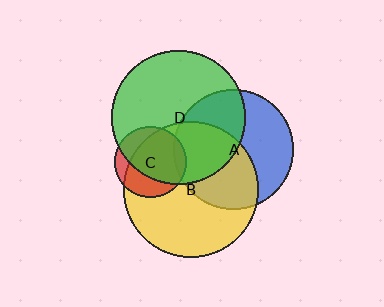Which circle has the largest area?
Circle B (yellow).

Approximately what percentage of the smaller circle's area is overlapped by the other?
Approximately 10%.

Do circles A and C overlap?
Yes.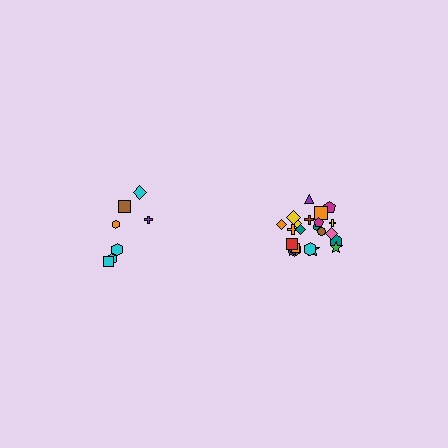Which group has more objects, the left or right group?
The right group.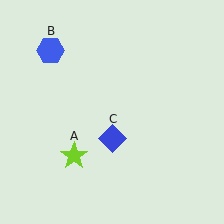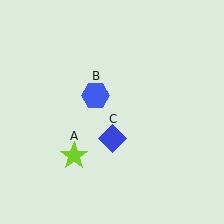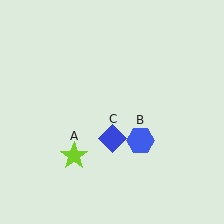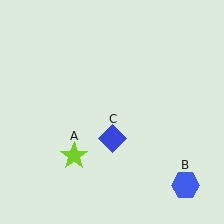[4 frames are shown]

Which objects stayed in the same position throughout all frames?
Lime star (object A) and blue diamond (object C) remained stationary.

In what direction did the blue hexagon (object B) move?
The blue hexagon (object B) moved down and to the right.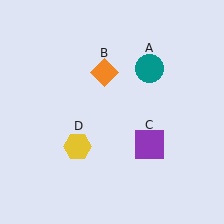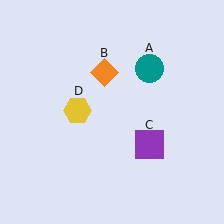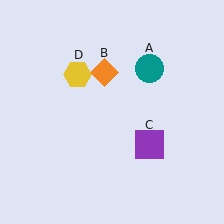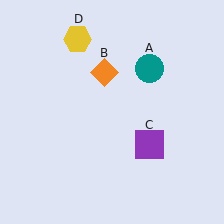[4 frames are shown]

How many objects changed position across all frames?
1 object changed position: yellow hexagon (object D).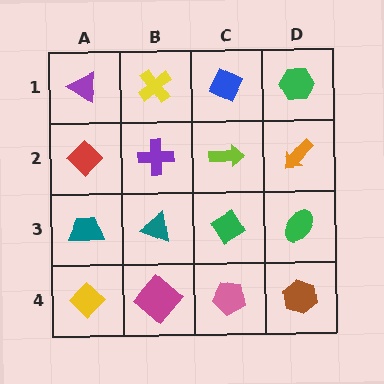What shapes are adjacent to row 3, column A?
A red diamond (row 2, column A), a yellow diamond (row 4, column A), a teal triangle (row 3, column B).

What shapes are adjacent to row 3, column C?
A lime arrow (row 2, column C), a pink pentagon (row 4, column C), a teal triangle (row 3, column B), a green ellipse (row 3, column D).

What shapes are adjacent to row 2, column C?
A blue diamond (row 1, column C), a green diamond (row 3, column C), a purple cross (row 2, column B), an orange arrow (row 2, column D).